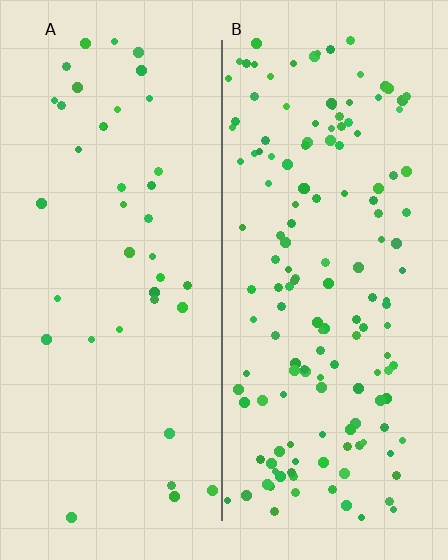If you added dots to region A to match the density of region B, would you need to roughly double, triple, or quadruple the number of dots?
Approximately quadruple.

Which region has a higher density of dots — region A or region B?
B (the right).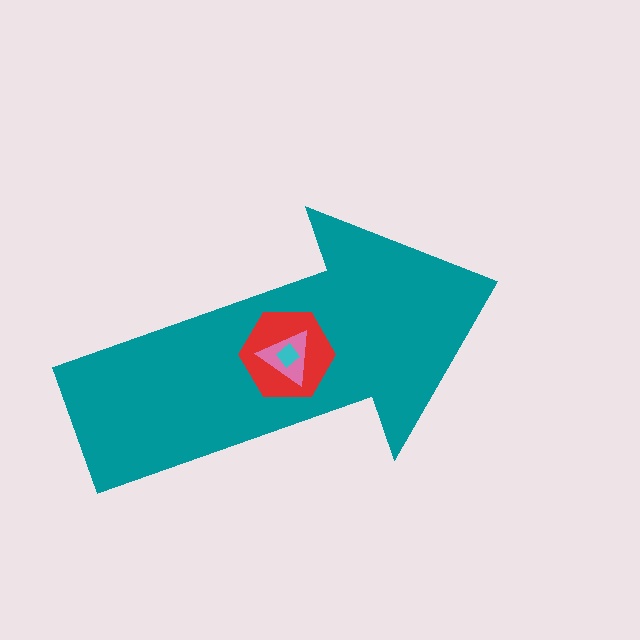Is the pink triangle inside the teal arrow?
Yes.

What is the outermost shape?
The teal arrow.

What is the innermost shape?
The cyan diamond.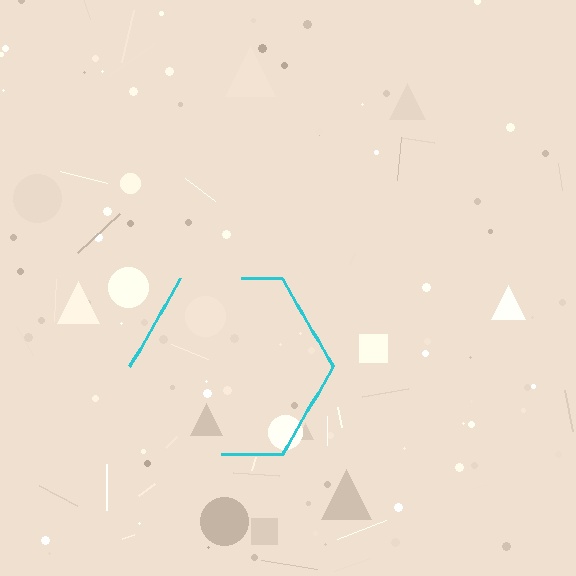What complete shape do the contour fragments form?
The contour fragments form a hexagon.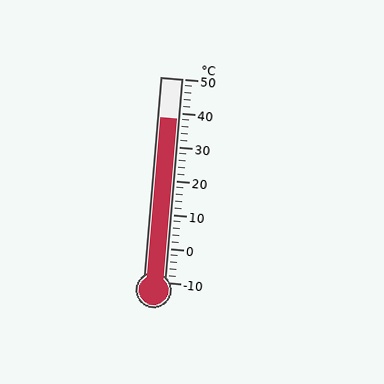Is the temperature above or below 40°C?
The temperature is below 40°C.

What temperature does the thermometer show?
The thermometer shows approximately 38°C.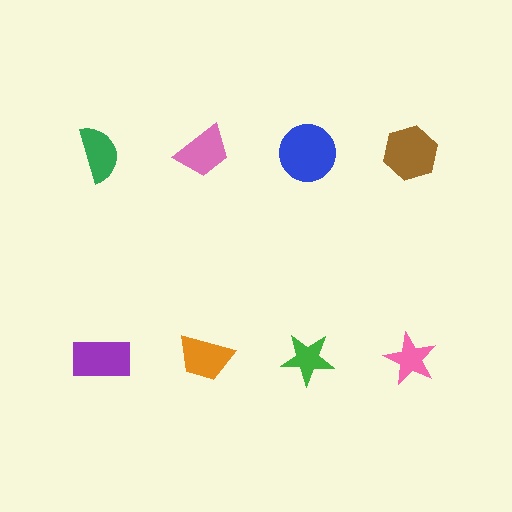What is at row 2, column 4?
A pink star.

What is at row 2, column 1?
A purple rectangle.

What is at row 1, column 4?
A brown hexagon.